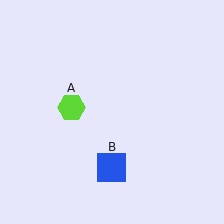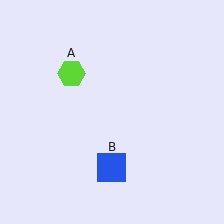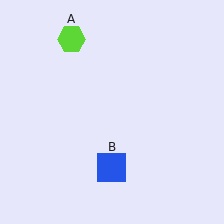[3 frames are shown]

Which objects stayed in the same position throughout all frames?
Blue square (object B) remained stationary.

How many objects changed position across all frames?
1 object changed position: lime hexagon (object A).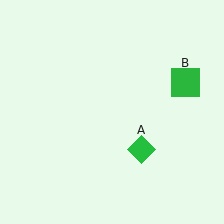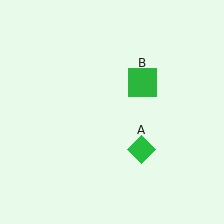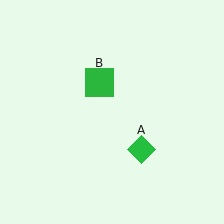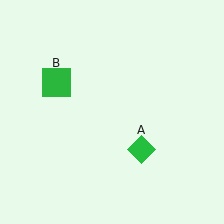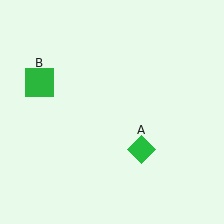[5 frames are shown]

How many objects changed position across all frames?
1 object changed position: green square (object B).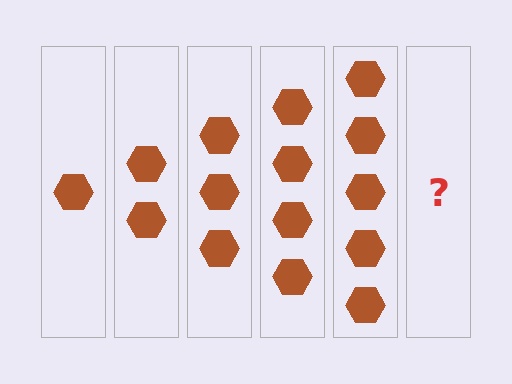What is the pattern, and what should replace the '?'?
The pattern is that each step adds one more hexagon. The '?' should be 6 hexagons.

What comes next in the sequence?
The next element should be 6 hexagons.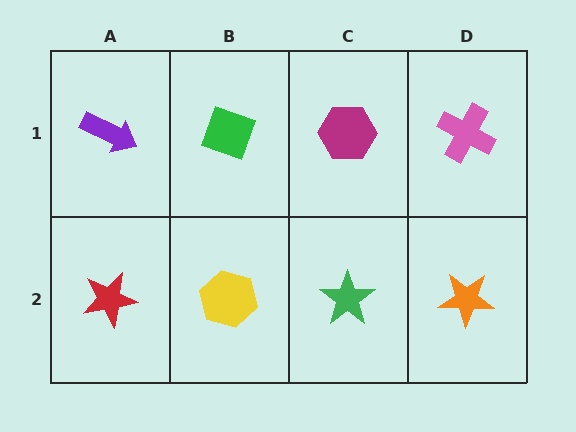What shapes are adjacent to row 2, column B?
A green diamond (row 1, column B), a red star (row 2, column A), a green star (row 2, column C).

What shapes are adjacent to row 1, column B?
A yellow hexagon (row 2, column B), a purple arrow (row 1, column A), a magenta hexagon (row 1, column C).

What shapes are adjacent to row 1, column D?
An orange star (row 2, column D), a magenta hexagon (row 1, column C).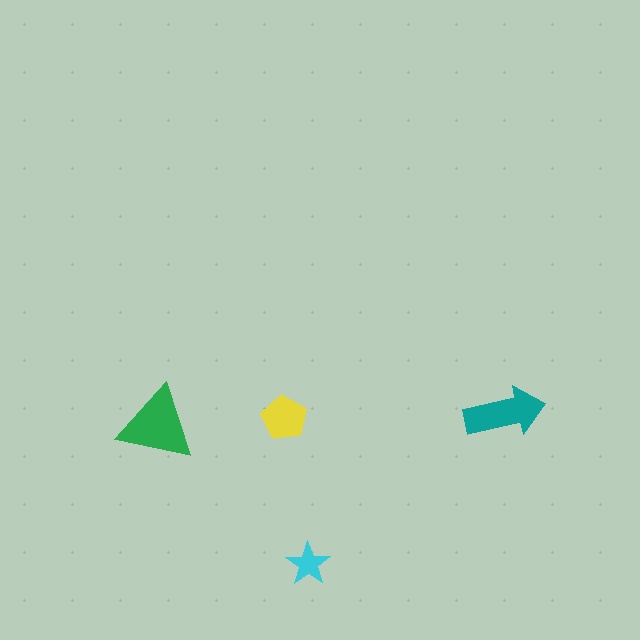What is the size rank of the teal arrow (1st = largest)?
2nd.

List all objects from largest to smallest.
The green triangle, the teal arrow, the yellow pentagon, the cyan star.